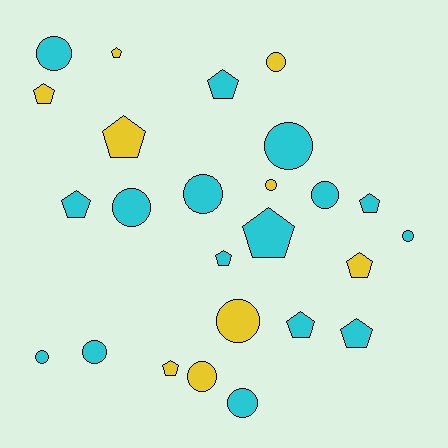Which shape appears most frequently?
Circle, with 13 objects.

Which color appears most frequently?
Cyan, with 16 objects.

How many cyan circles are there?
There are 9 cyan circles.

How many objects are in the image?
There are 25 objects.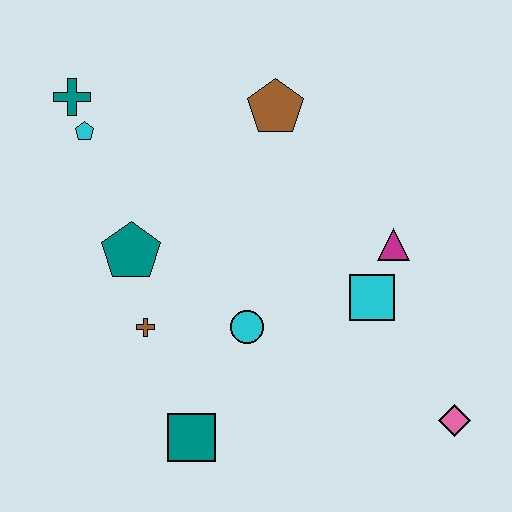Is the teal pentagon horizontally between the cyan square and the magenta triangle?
No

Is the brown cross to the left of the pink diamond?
Yes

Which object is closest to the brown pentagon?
The magenta triangle is closest to the brown pentagon.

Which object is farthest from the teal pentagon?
The pink diamond is farthest from the teal pentagon.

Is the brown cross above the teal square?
Yes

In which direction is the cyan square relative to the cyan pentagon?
The cyan square is to the right of the cyan pentagon.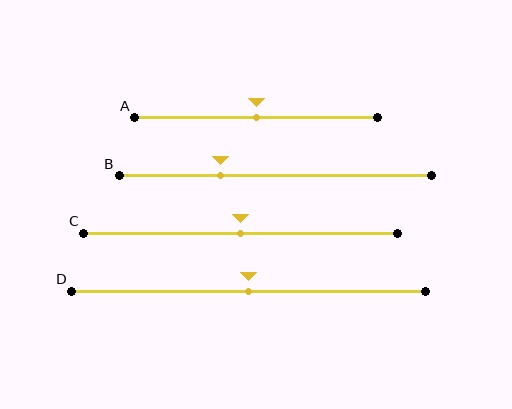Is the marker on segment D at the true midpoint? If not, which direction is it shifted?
Yes, the marker on segment D is at the true midpoint.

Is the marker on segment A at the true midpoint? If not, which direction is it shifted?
Yes, the marker on segment A is at the true midpoint.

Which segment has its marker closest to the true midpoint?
Segment A has its marker closest to the true midpoint.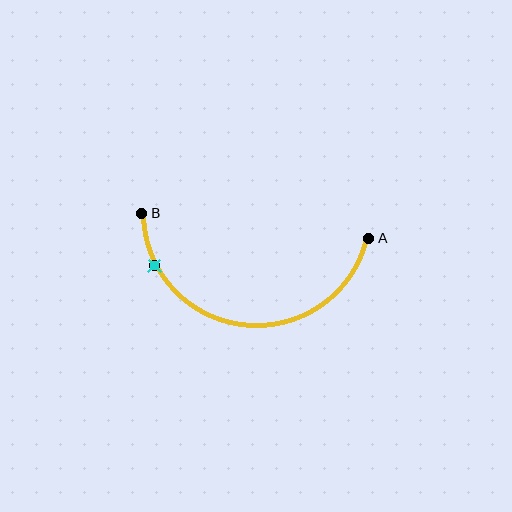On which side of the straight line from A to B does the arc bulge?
The arc bulges below the straight line connecting A and B.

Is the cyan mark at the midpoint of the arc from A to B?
No. The cyan mark lies on the arc but is closer to endpoint B. The arc midpoint would be at the point on the curve equidistant along the arc from both A and B.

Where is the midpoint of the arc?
The arc midpoint is the point on the curve farthest from the straight line joining A and B. It sits below that line.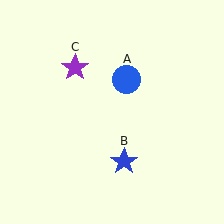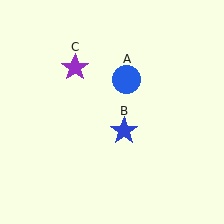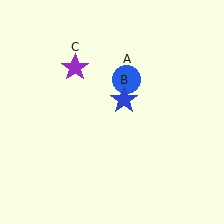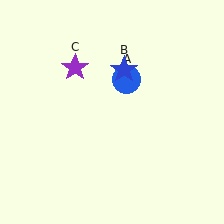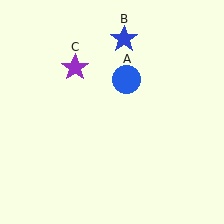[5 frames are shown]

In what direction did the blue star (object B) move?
The blue star (object B) moved up.